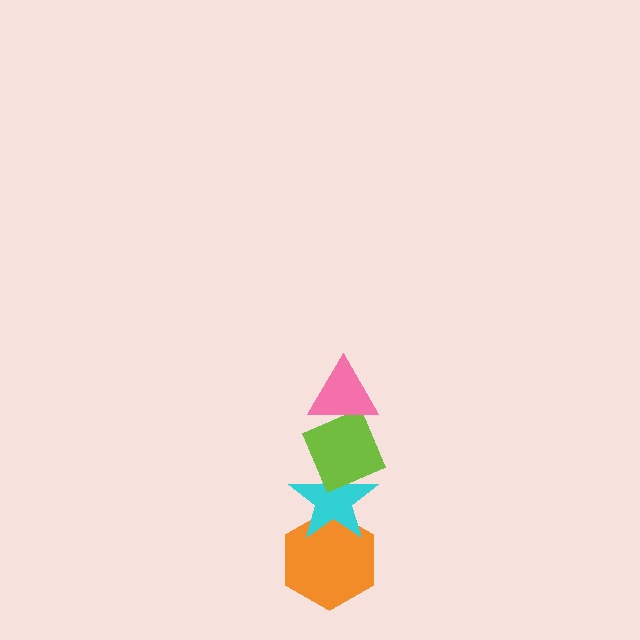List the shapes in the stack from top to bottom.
From top to bottom: the pink triangle, the lime diamond, the cyan star, the orange hexagon.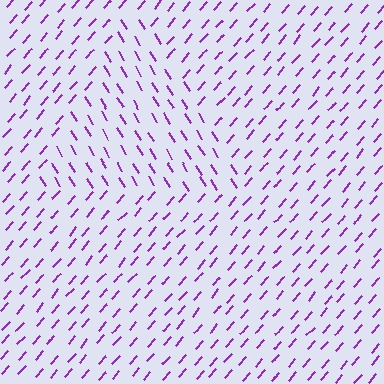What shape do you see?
I see a triangle.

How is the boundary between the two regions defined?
The boundary is defined purely by a change in line orientation (approximately 72 degrees difference). All lines are the same color and thickness.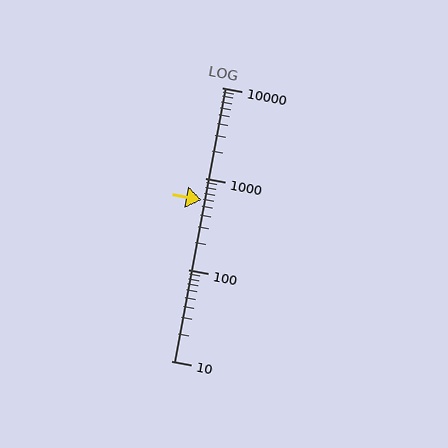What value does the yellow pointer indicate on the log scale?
The pointer indicates approximately 580.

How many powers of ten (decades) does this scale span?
The scale spans 3 decades, from 10 to 10000.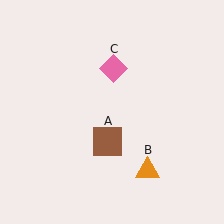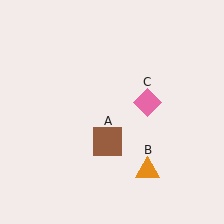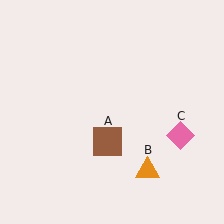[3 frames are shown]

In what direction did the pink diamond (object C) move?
The pink diamond (object C) moved down and to the right.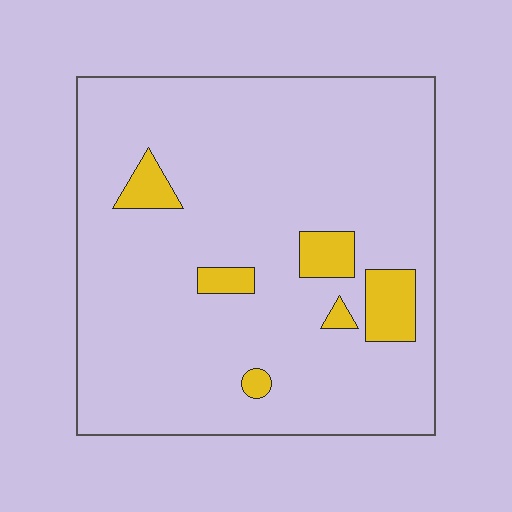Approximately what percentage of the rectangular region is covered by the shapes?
Approximately 10%.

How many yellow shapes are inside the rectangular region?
6.